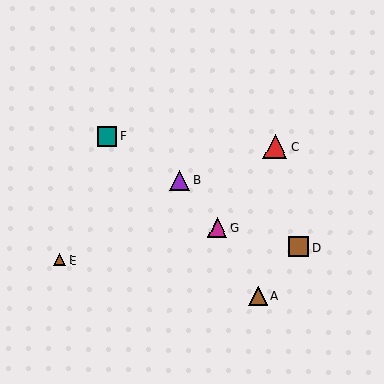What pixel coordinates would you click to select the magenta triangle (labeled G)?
Click at (217, 228) to select the magenta triangle G.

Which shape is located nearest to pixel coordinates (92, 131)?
The teal square (labeled F) at (107, 136) is nearest to that location.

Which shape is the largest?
The red triangle (labeled C) is the largest.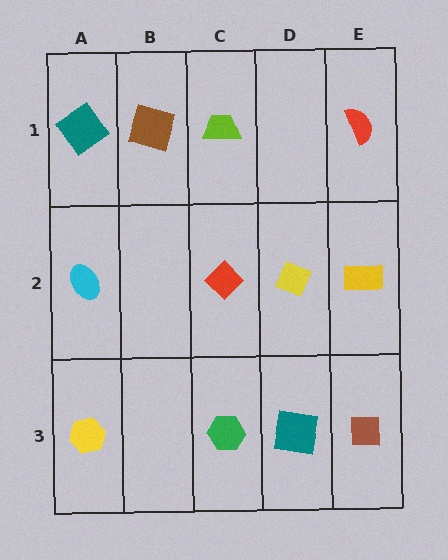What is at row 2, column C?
A red diamond.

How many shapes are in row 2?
4 shapes.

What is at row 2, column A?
A cyan ellipse.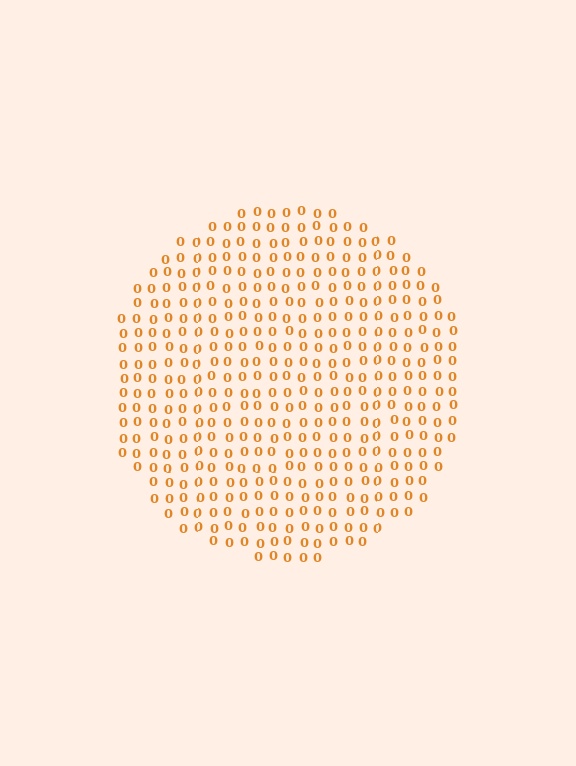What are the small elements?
The small elements are digit 0's.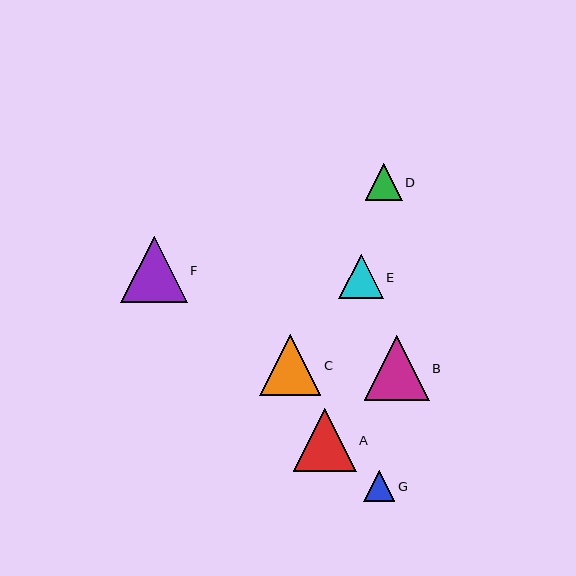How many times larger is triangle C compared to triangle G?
Triangle C is approximately 2.0 times the size of triangle G.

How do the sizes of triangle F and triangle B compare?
Triangle F and triangle B are approximately the same size.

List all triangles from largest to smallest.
From largest to smallest: F, B, A, C, E, D, G.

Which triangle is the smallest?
Triangle G is the smallest with a size of approximately 31 pixels.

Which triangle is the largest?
Triangle F is the largest with a size of approximately 66 pixels.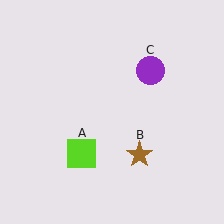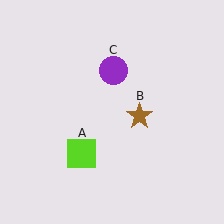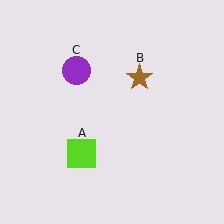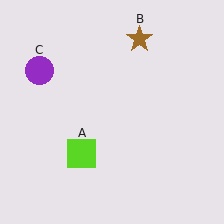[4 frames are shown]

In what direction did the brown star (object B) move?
The brown star (object B) moved up.